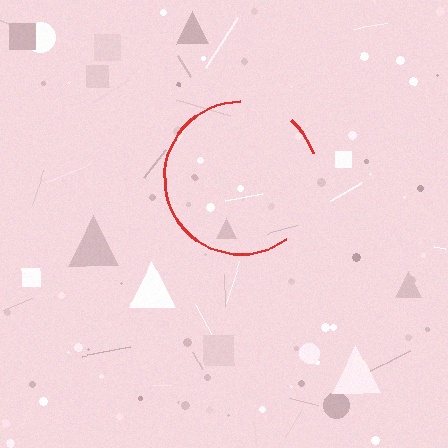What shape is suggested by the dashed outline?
The dashed outline suggests a circle.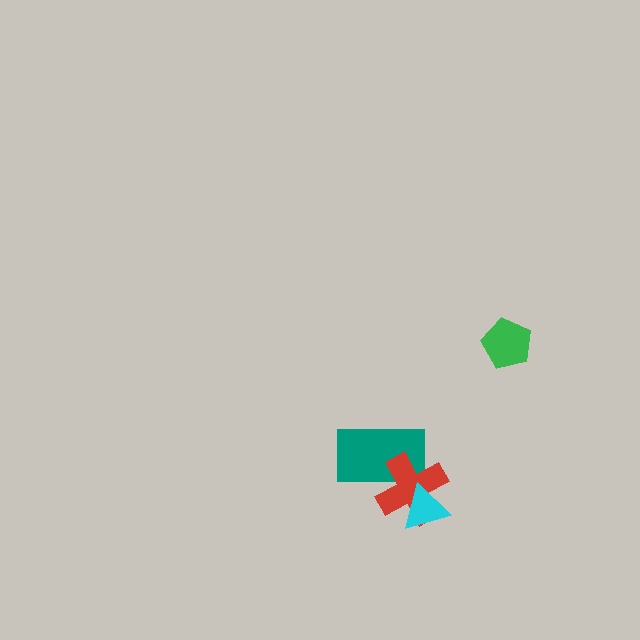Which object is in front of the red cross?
The cyan triangle is in front of the red cross.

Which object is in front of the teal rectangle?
The red cross is in front of the teal rectangle.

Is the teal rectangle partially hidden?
Yes, it is partially covered by another shape.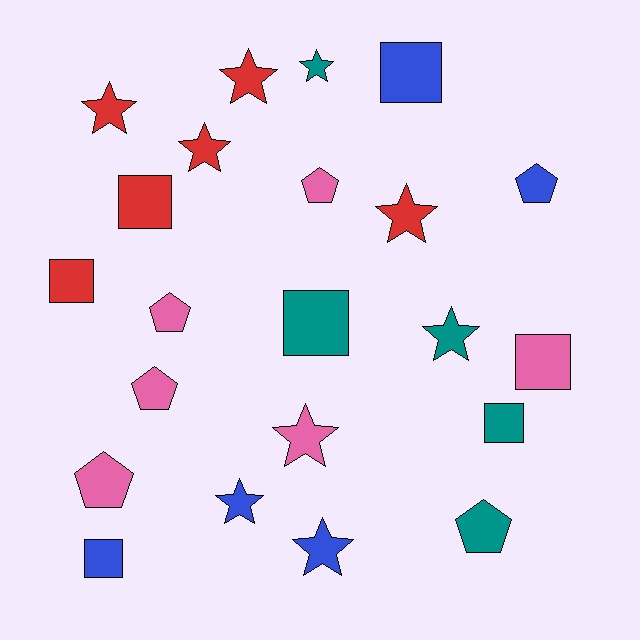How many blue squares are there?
There are 2 blue squares.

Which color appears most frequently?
Red, with 6 objects.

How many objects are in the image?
There are 22 objects.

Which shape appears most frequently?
Star, with 9 objects.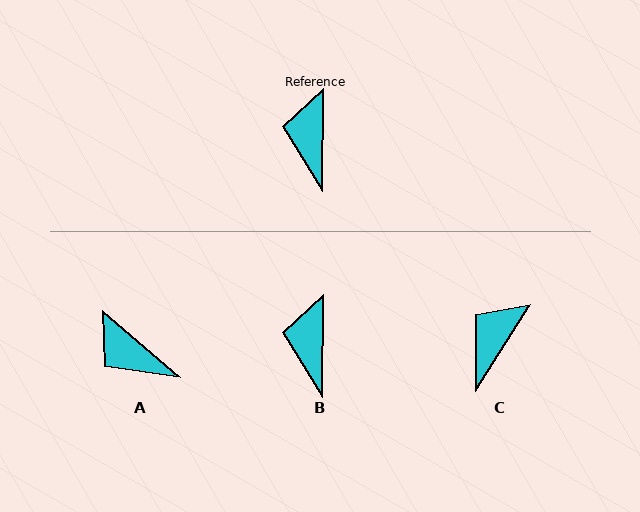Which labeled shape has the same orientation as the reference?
B.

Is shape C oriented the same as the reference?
No, it is off by about 32 degrees.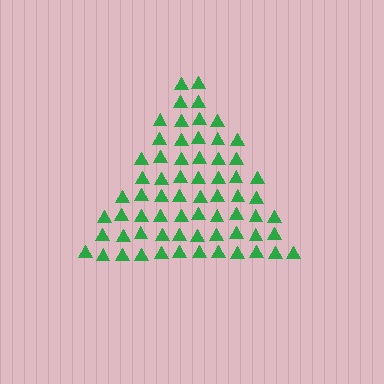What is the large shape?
The large shape is a triangle.